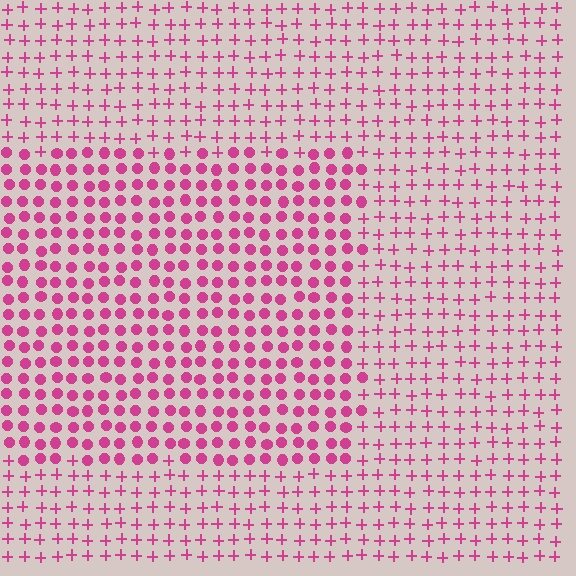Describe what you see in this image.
The image is filled with small magenta elements arranged in a uniform grid. A rectangle-shaped region contains circles, while the surrounding area contains plus signs. The boundary is defined purely by the change in element shape.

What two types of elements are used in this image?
The image uses circles inside the rectangle region and plus signs outside it.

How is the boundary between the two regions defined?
The boundary is defined by a change in element shape: circles inside vs. plus signs outside. All elements share the same color and spacing.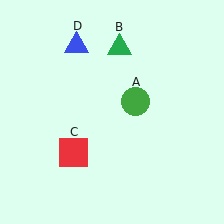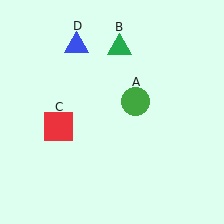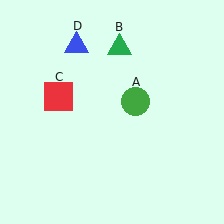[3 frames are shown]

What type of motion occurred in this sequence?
The red square (object C) rotated clockwise around the center of the scene.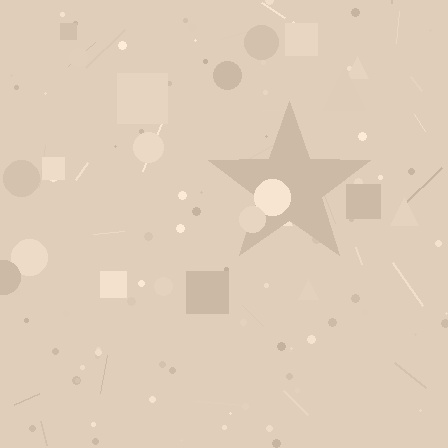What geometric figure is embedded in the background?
A star is embedded in the background.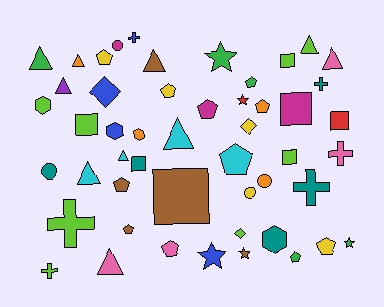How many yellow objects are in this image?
There are 5 yellow objects.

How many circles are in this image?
There are 4 circles.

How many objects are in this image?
There are 50 objects.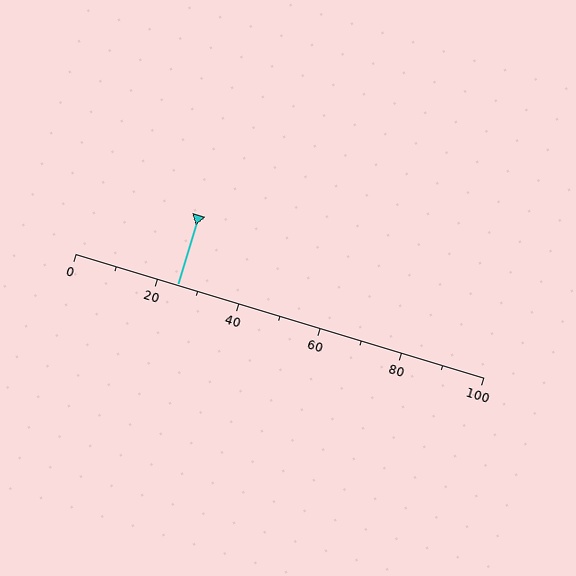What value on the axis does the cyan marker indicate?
The marker indicates approximately 25.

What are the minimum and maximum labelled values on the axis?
The axis runs from 0 to 100.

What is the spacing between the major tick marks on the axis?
The major ticks are spaced 20 apart.